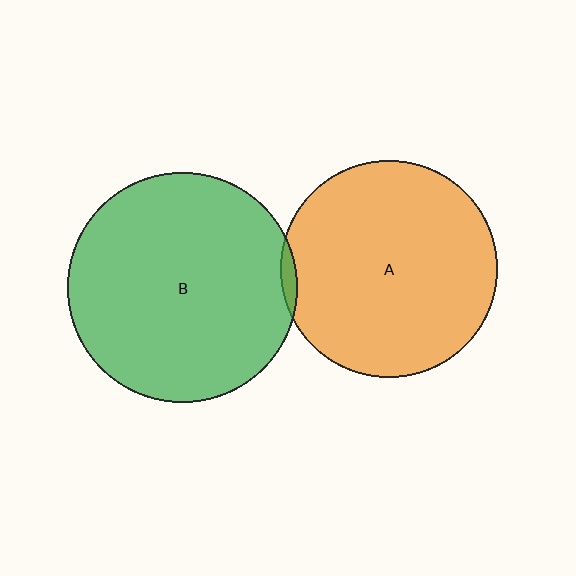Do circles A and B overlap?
Yes.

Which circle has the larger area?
Circle B (green).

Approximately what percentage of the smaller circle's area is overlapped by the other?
Approximately 5%.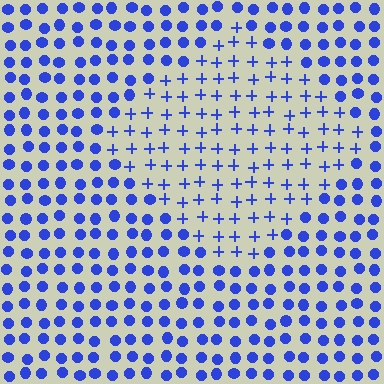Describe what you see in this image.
The image is filled with small blue elements arranged in a uniform grid. A diamond-shaped region contains plus signs, while the surrounding area contains circles. The boundary is defined purely by the change in element shape.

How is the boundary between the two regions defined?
The boundary is defined by a change in element shape: plus signs inside vs. circles outside. All elements share the same color and spacing.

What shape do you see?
I see a diamond.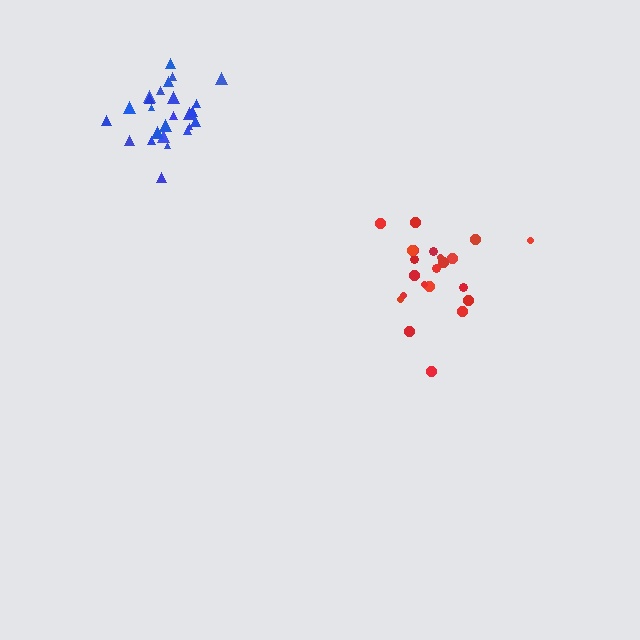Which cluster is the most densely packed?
Blue.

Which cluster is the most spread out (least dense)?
Red.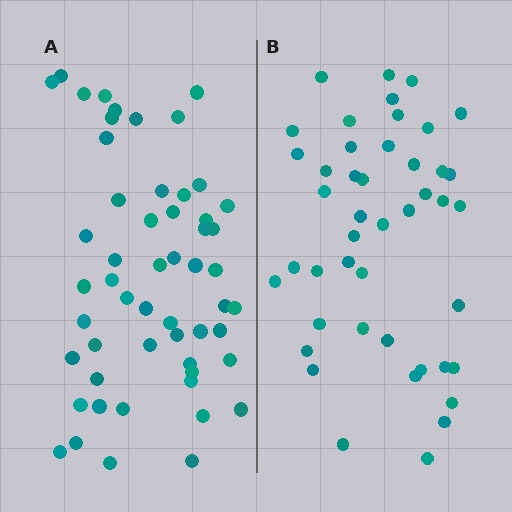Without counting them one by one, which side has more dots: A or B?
Region A (the left region) has more dots.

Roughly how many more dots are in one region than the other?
Region A has roughly 8 or so more dots than region B.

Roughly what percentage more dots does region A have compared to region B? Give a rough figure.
About 20% more.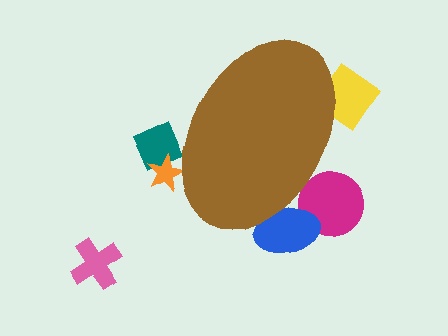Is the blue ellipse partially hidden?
Yes, the blue ellipse is partially hidden behind the brown ellipse.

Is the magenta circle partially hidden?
Yes, the magenta circle is partially hidden behind the brown ellipse.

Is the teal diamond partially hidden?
Yes, the teal diamond is partially hidden behind the brown ellipse.